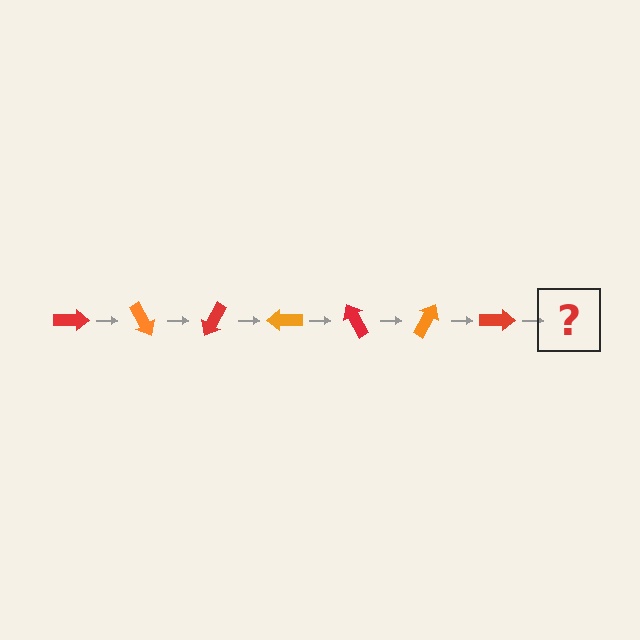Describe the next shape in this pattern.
It should be an orange arrow, rotated 420 degrees from the start.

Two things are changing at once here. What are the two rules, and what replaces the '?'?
The two rules are that it rotates 60 degrees each step and the color cycles through red and orange. The '?' should be an orange arrow, rotated 420 degrees from the start.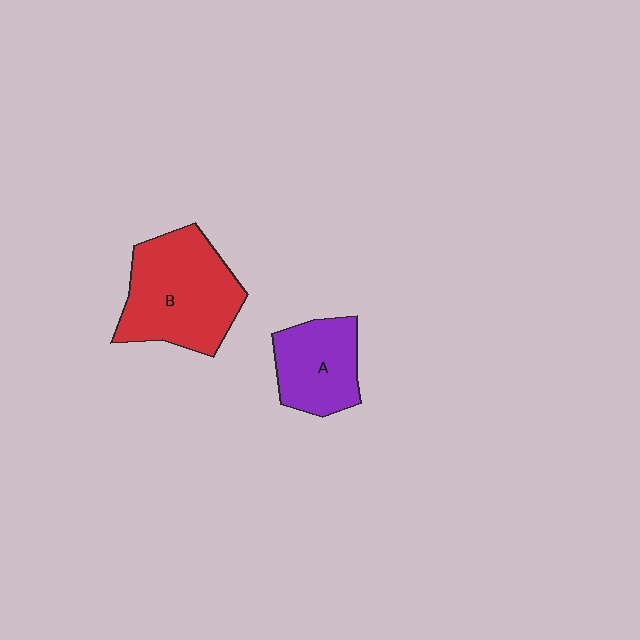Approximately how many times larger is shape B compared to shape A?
Approximately 1.6 times.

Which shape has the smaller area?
Shape A (purple).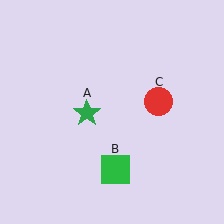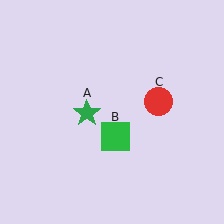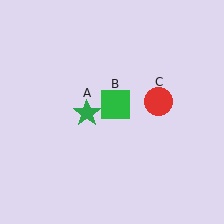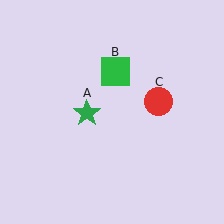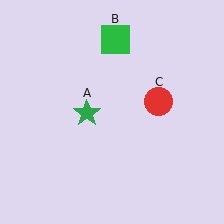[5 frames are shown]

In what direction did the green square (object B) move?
The green square (object B) moved up.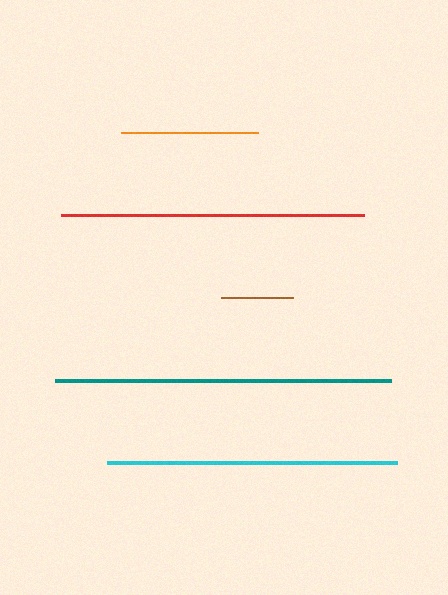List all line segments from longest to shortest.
From longest to shortest: teal, red, cyan, orange, brown.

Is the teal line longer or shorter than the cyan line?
The teal line is longer than the cyan line.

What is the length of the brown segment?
The brown segment is approximately 73 pixels long.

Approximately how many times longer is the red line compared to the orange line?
The red line is approximately 2.2 times the length of the orange line.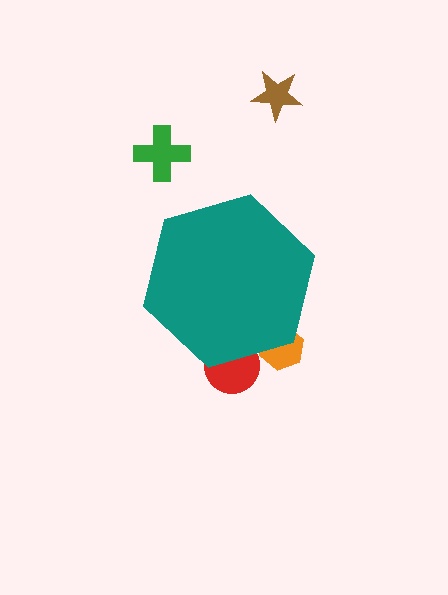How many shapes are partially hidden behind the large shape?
2 shapes are partially hidden.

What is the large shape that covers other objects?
A teal hexagon.